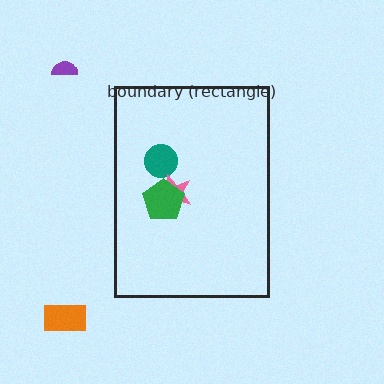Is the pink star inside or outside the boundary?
Inside.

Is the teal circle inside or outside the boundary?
Inside.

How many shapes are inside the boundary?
3 inside, 2 outside.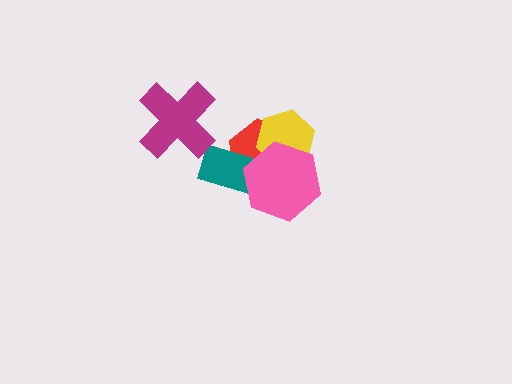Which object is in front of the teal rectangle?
The pink hexagon is in front of the teal rectangle.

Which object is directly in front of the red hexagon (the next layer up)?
The yellow hexagon is directly in front of the red hexagon.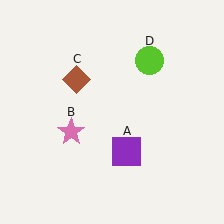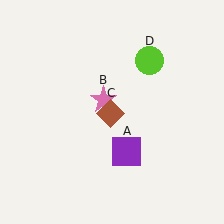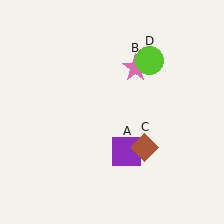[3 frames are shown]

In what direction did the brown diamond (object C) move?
The brown diamond (object C) moved down and to the right.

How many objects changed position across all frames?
2 objects changed position: pink star (object B), brown diamond (object C).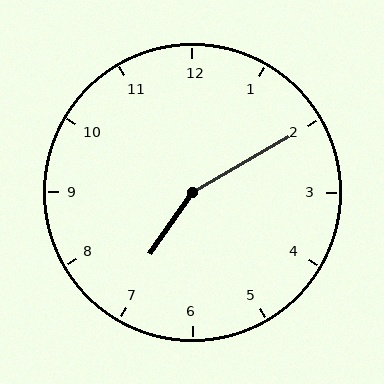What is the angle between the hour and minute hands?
Approximately 155 degrees.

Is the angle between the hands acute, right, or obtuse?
It is obtuse.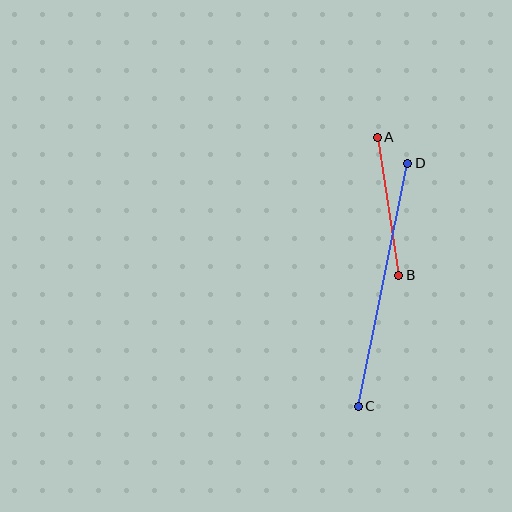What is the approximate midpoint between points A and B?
The midpoint is at approximately (388, 206) pixels.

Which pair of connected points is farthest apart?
Points C and D are farthest apart.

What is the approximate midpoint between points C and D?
The midpoint is at approximately (383, 285) pixels.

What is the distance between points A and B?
The distance is approximately 140 pixels.